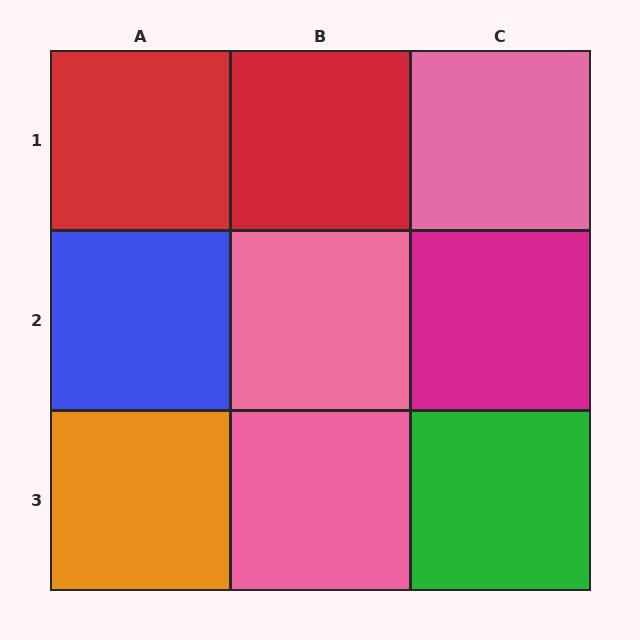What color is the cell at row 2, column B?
Pink.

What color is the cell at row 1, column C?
Pink.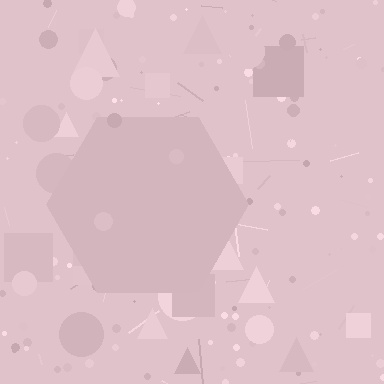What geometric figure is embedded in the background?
A hexagon is embedded in the background.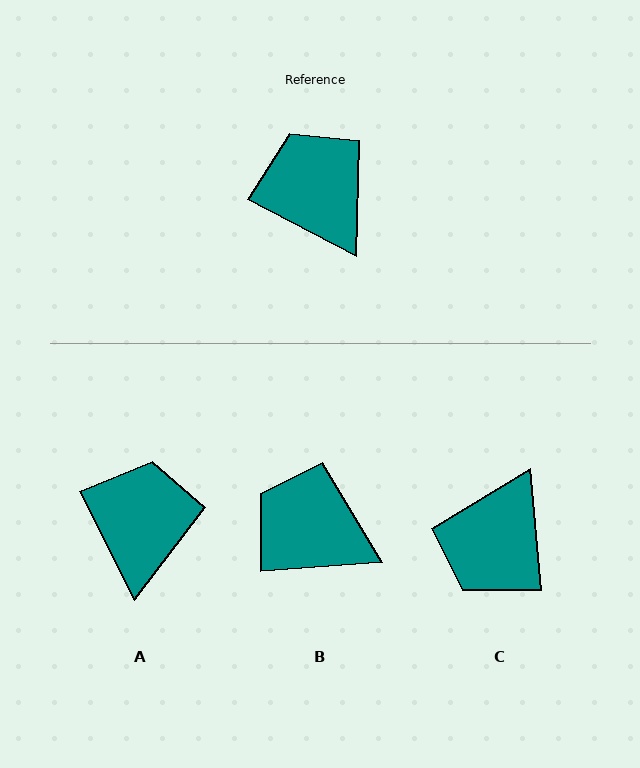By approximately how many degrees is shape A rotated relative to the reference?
Approximately 35 degrees clockwise.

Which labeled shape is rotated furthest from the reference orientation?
C, about 123 degrees away.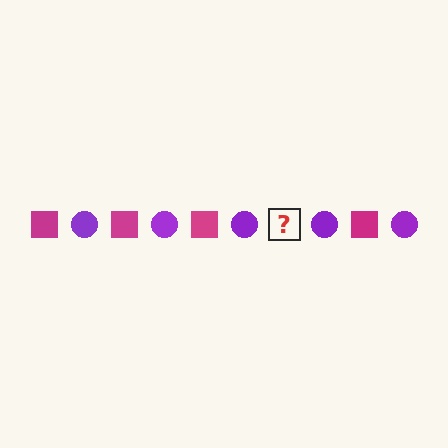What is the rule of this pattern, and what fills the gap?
The rule is that the pattern alternates between magenta square and purple circle. The gap should be filled with a magenta square.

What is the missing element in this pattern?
The missing element is a magenta square.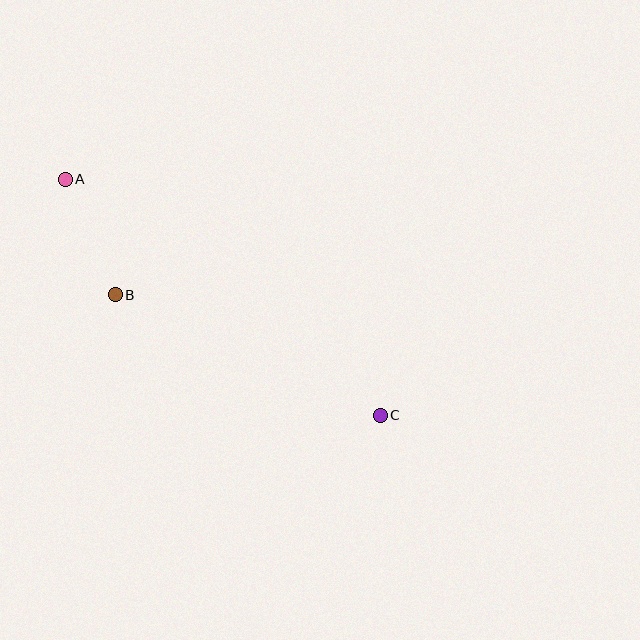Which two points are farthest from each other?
Points A and C are farthest from each other.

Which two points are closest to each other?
Points A and B are closest to each other.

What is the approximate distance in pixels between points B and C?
The distance between B and C is approximately 292 pixels.